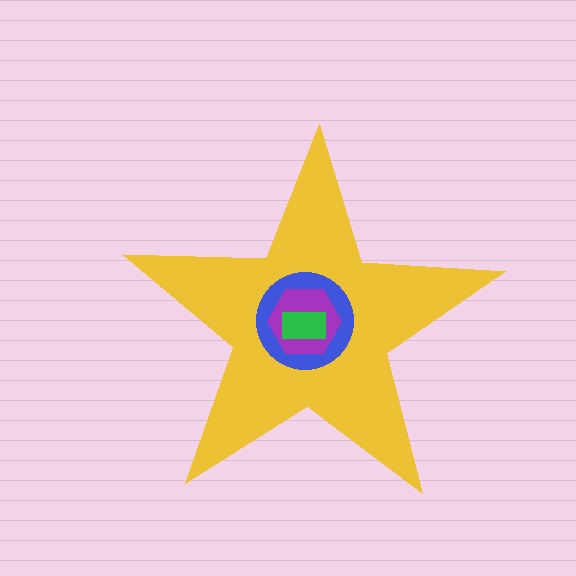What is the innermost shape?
The green rectangle.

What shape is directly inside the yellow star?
The blue circle.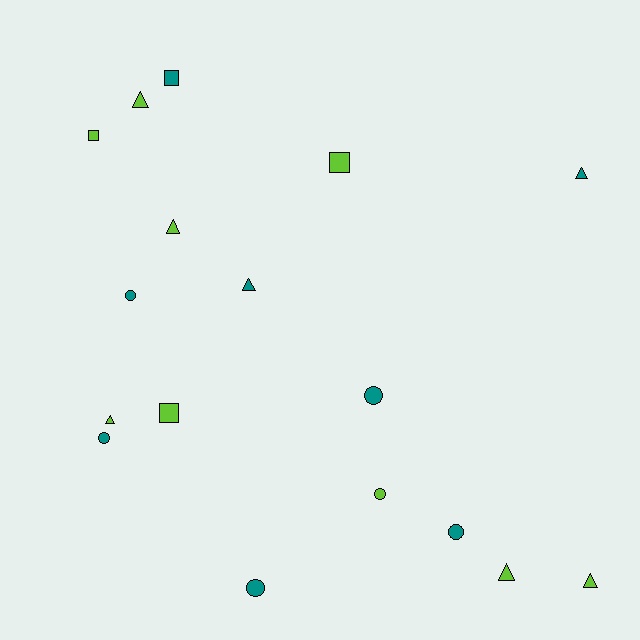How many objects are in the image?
There are 17 objects.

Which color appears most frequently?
Lime, with 9 objects.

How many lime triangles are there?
There are 5 lime triangles.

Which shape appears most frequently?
Triangle, with 7 objects.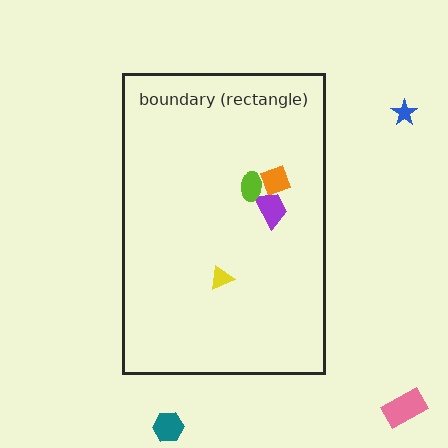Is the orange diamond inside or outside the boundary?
Inside.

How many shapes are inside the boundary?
4 inside, 3 outside.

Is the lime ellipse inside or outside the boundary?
Inside.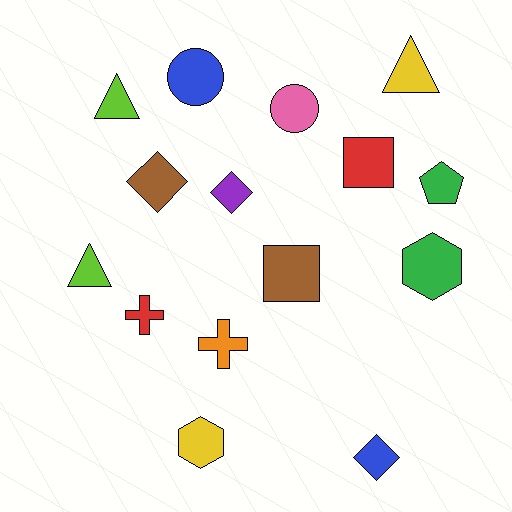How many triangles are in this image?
There are 3 triangles.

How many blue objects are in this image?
There are 2 blue objects.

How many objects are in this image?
There are 15 objects.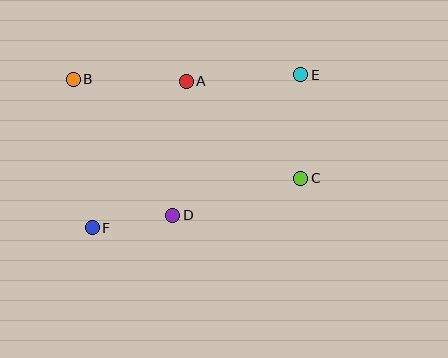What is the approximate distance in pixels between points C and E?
The distance between C and E is approximately 104 pixels.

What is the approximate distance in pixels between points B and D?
The distance between B and D is approximately 169 pixels.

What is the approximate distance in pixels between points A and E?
The distance between A and E is approximately 115 pixels.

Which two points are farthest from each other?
Points E and F are farthest from each other.